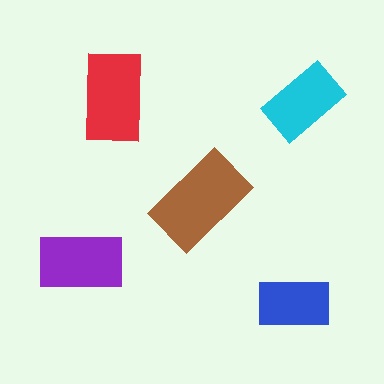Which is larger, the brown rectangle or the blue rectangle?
The brown one.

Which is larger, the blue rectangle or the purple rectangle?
The purple one.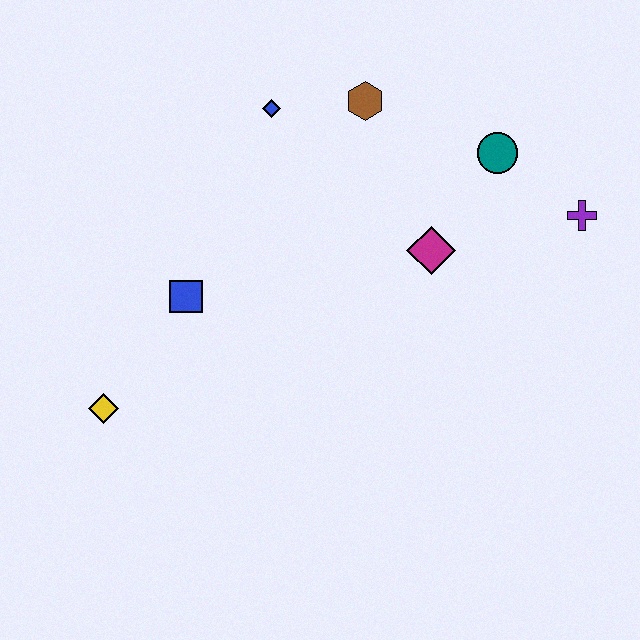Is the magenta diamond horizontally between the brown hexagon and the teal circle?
Yes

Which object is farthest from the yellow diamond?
The purple cross is farthest from the yellow diamond.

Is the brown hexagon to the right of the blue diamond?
Yes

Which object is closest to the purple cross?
The teal circle is closest to the purple cross.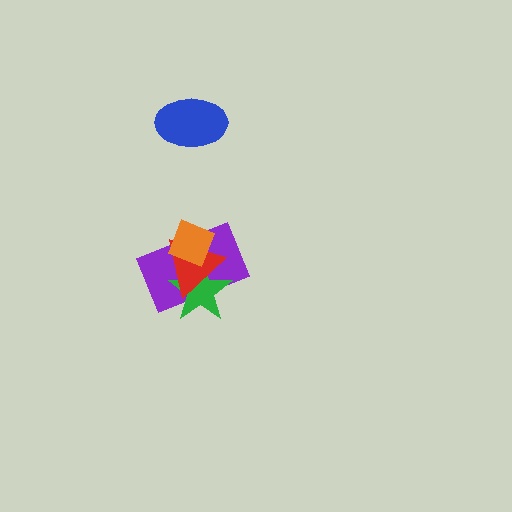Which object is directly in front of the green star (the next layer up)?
The red triangle is directly in front of the green star.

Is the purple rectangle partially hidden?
Yes, it is partially covered by another shape.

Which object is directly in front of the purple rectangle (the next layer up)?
The green star is directly in front of the purple rectangle.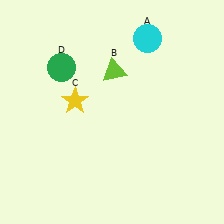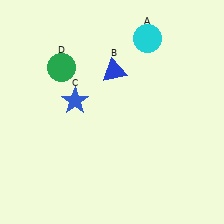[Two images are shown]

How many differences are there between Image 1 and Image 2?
There are 2 differences between the two images.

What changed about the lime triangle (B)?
In Image 1, B is lime. In Image 2, it changed to blue.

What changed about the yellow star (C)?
In Image 1, C is yellow. In Image 2, it changed to blue.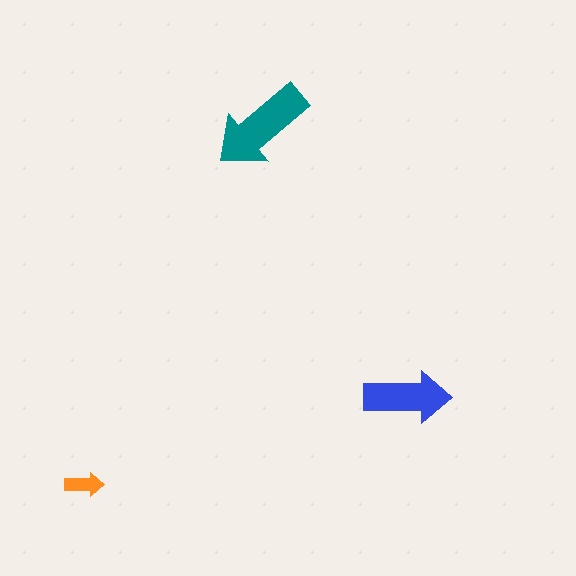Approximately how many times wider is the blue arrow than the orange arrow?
About 2 times wider.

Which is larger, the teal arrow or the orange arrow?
The teal one.